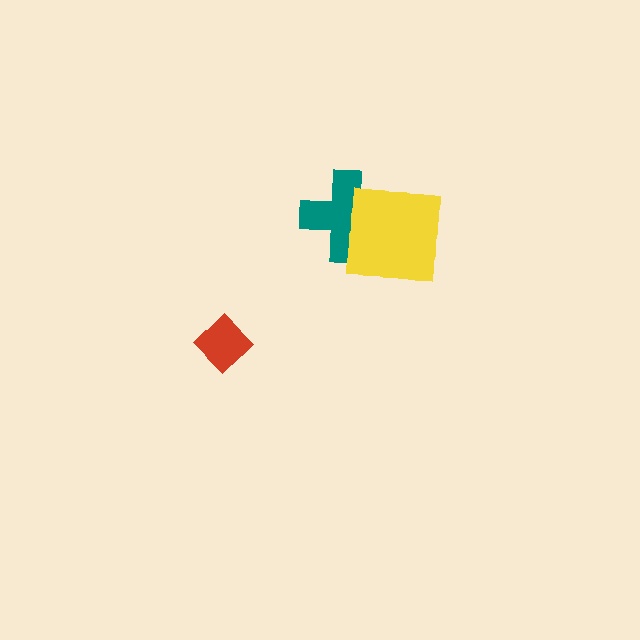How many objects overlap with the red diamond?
0 objects overlap with the red diamond.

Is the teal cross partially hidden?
Yes, it is partially covered by another shape.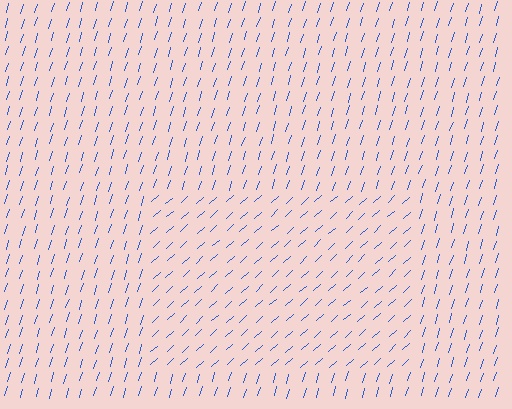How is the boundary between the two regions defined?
The boundary is defined purely by a change in line orientation (approximately 30 degrees difference). All lines are the same color and thickness.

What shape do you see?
I see a rectangle.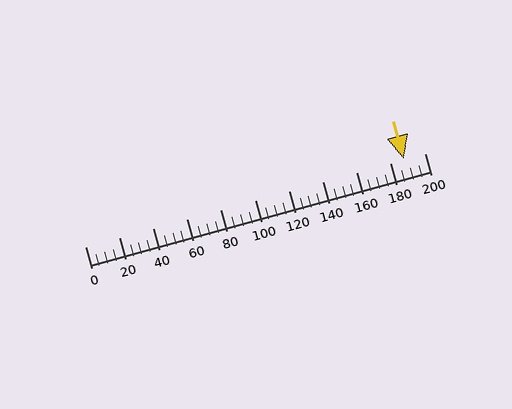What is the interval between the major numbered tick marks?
The major tick marks are spaced 20 units apart.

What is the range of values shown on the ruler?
The ruler shows values from 0 to 200.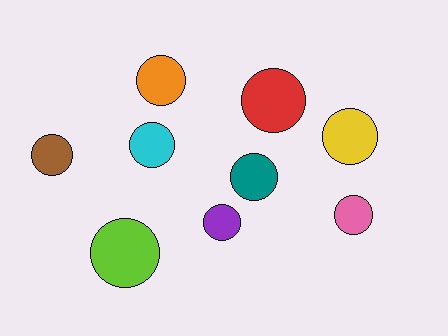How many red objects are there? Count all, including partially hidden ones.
There is 1 red object.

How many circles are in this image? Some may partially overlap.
There are 9 circles.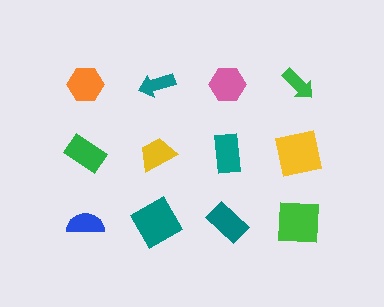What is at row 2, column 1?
A green rectangle.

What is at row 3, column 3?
A teal rectangle.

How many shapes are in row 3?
4 shapes.